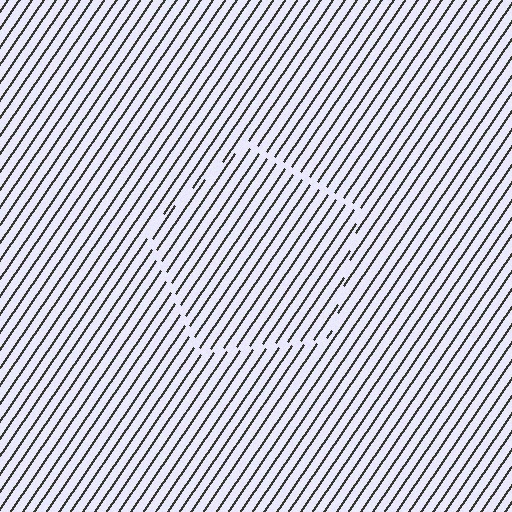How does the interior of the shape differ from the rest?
The interior of the shape contains the same grating, shifted by half a period — the contour is defined by the phase discontinuity where line-ends from the inner and outer gratings abut.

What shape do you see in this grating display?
An illusory pentagon. The interior of the shape contains the same grating, shifted by half a period — the contour is defined by the phase discontinuity where line-ends from the inner and outer gratings abut.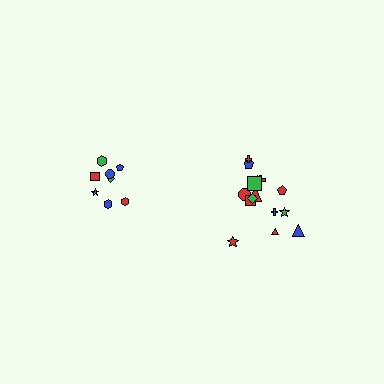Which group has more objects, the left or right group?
The right group.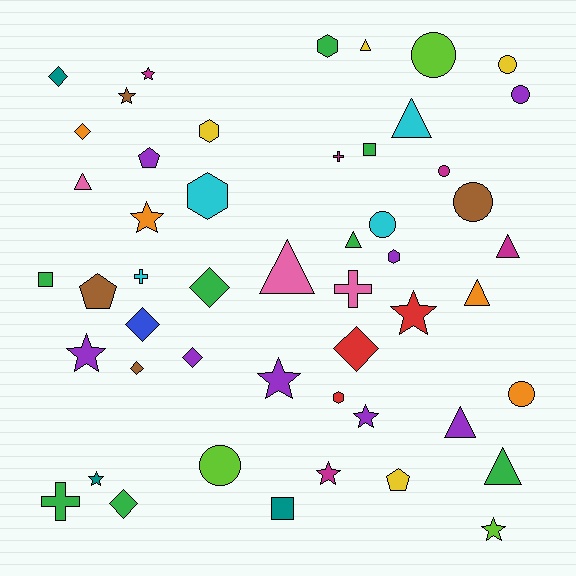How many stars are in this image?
There are 10 stars.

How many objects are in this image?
There are 50 objects.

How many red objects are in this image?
There are 3 red objects.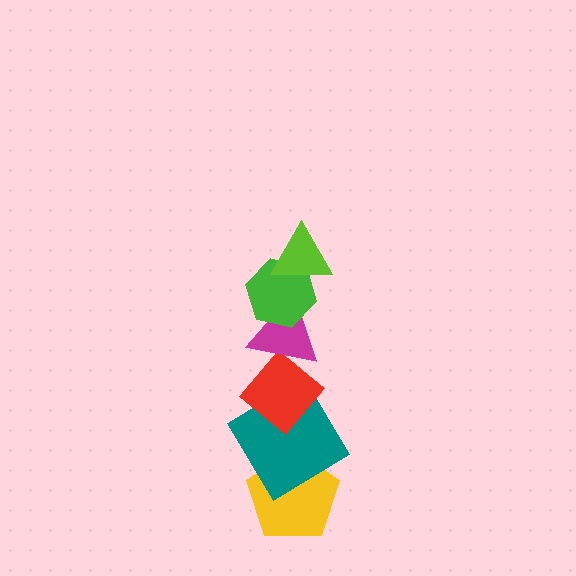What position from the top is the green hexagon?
The green hexagon is 2nd from the top.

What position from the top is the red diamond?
The red diamond is 4th from the top.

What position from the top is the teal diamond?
The teal diamond is 5th from the top.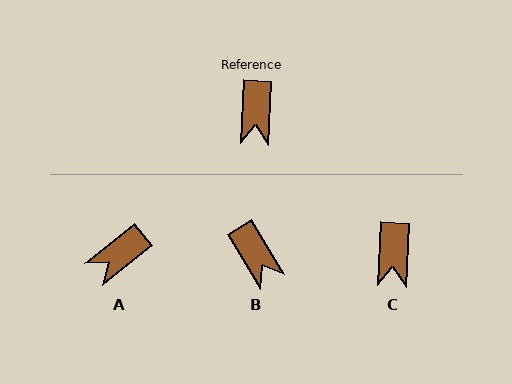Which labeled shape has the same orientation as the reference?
C.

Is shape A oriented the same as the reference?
No, it is off by about 48 degrees.